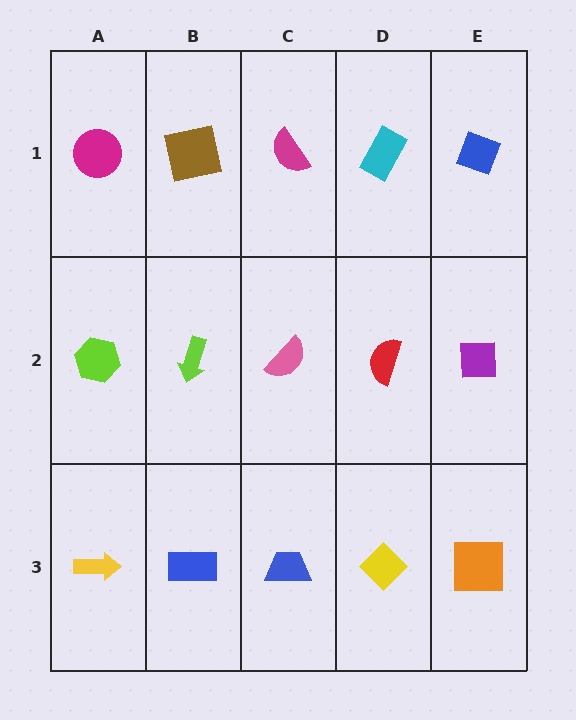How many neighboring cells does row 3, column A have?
2.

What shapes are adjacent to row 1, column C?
A pink semicircle (row 2, column C), a brown square (row 1, column B), a cyan rectangle (row 1, column D).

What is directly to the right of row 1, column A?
A brown square.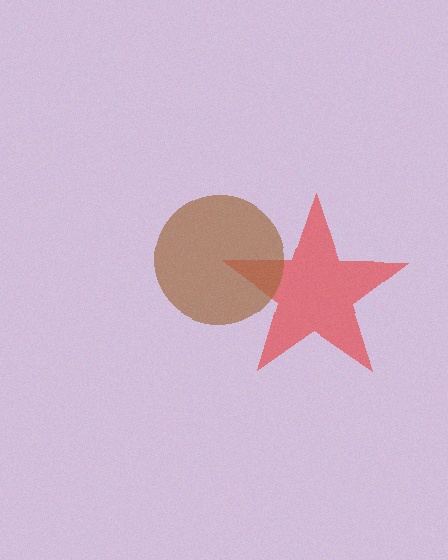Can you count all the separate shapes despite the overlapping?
Yes, there are 2 separate shapes.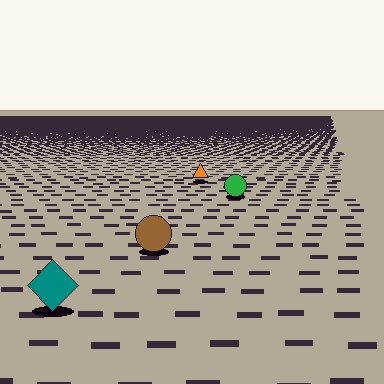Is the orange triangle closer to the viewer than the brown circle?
No. The brown circle is closer — you can tell from the texture gradient: the ground texture is coarser near it.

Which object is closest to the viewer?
The teal diamond is closest. The texture marks near it are larger and more spread out.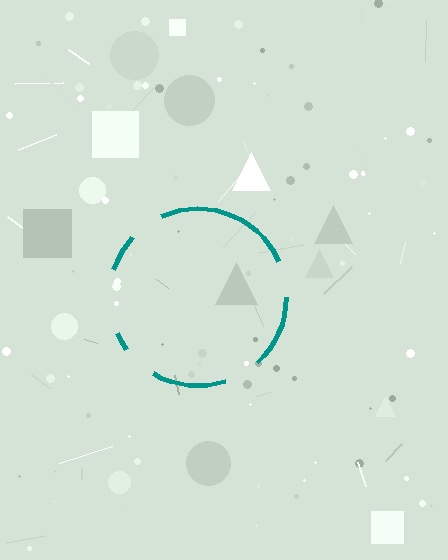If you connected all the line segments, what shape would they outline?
They would outline a circle.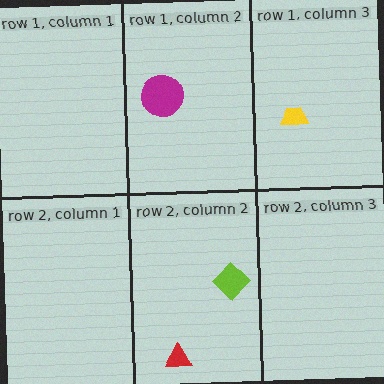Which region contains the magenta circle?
The row 1, column 2 region.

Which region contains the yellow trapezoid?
The row 1, column 3 region.